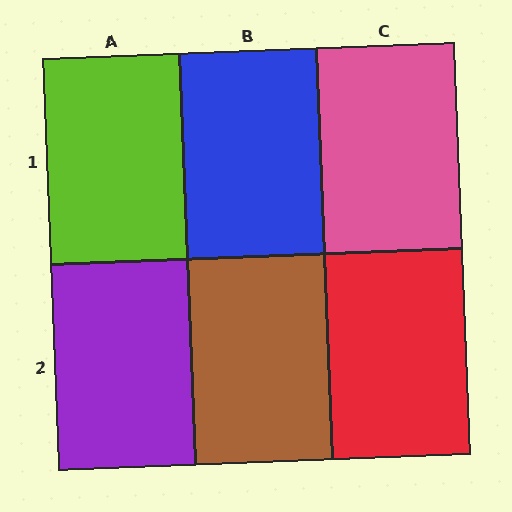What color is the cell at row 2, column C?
Red.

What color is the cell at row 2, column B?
Brown.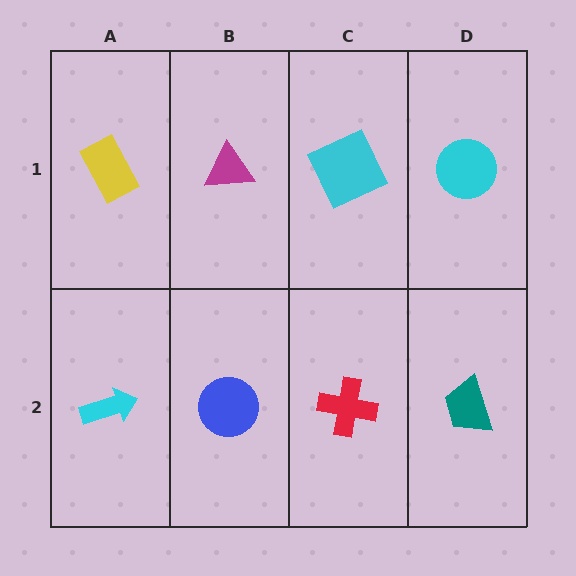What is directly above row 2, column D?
A cyan circle.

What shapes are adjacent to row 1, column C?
A red cross (row 2, column C), a magenta triangle (row 1, column B), a cyan circle (row 1, column D).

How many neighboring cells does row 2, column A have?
2.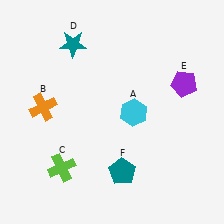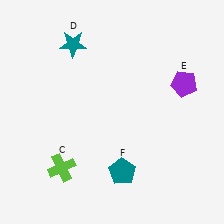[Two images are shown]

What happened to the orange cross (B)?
The orange cross (B) was removed in Image 2. It was in the top-left area of Image 1.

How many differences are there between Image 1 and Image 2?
There are 2 differences between the two images.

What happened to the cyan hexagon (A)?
The cyan hexagon (A) was removed in Image 2. It was in the bottom-right area of Image 1.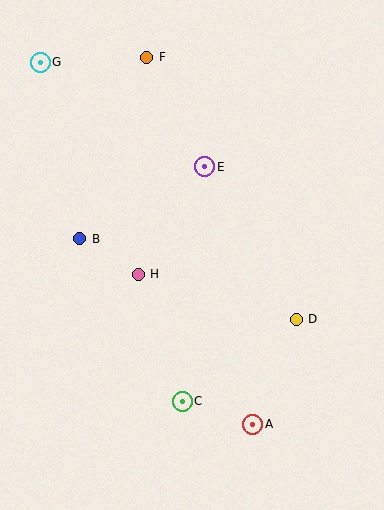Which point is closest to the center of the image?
Point H at (138, 274) is closest to the center.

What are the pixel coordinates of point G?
Point G is at (40, 62).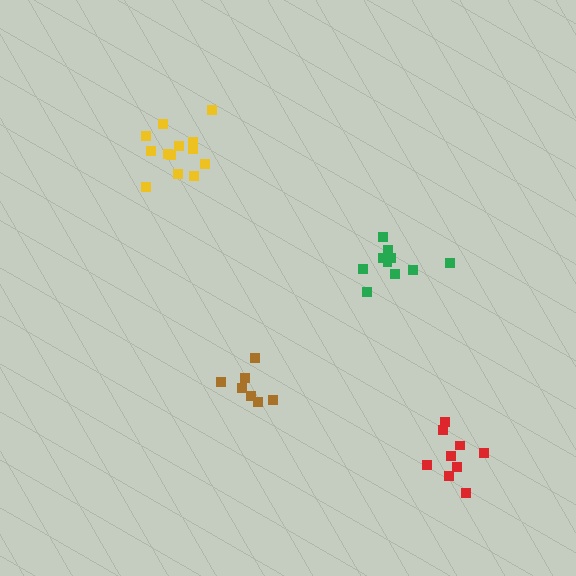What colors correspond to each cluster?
The clusters are colored: green, yellow, brown, red.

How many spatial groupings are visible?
There are 4 spatial groupings.